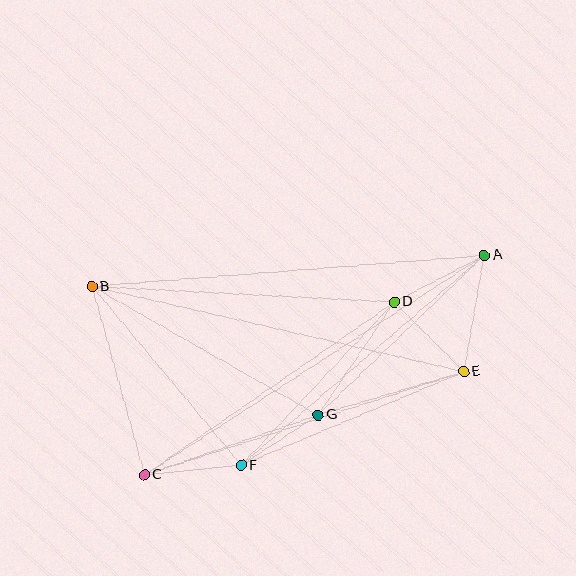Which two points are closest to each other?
Points F and G are closest to each other.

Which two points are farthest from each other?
Points A and C are farthest from each other.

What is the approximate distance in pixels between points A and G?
The distance between A and G is approximately 231 pixels.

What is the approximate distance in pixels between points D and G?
The distance between D and G is approximately 136 pixels.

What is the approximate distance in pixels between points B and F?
The distance between B and F is approximately 232 pixels.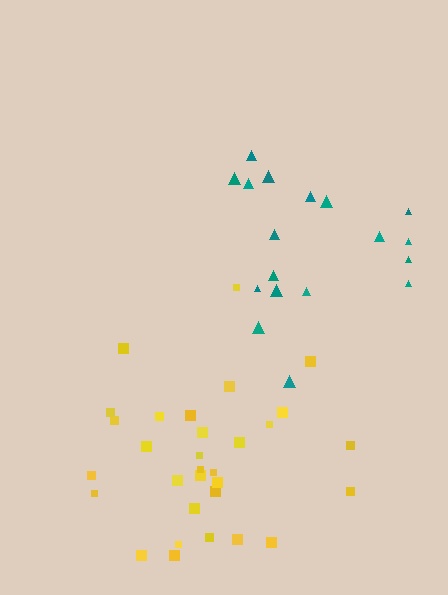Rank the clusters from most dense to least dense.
yellow, teal.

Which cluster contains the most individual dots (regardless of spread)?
Yellow (31).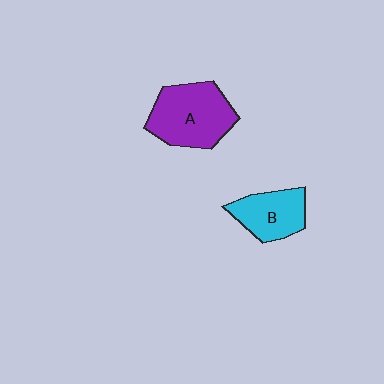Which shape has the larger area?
Shape A (purple).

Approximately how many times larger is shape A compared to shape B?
Approximately 1.5 times.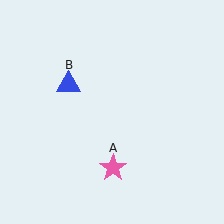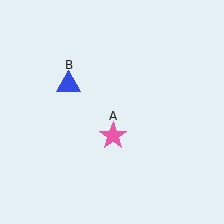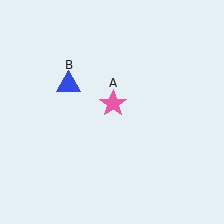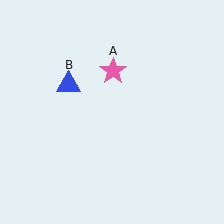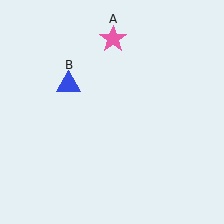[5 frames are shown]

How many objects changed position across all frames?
1 object changed position: pink star (object A).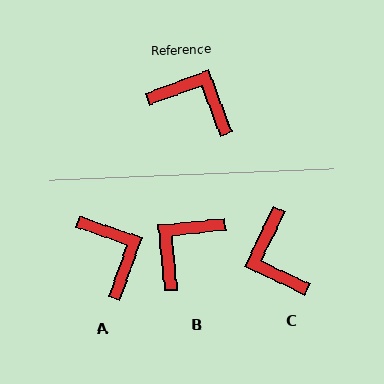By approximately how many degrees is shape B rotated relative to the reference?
Approximately 75 degrees counter-clockwise.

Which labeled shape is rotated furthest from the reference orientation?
C, about 134 degrees away.